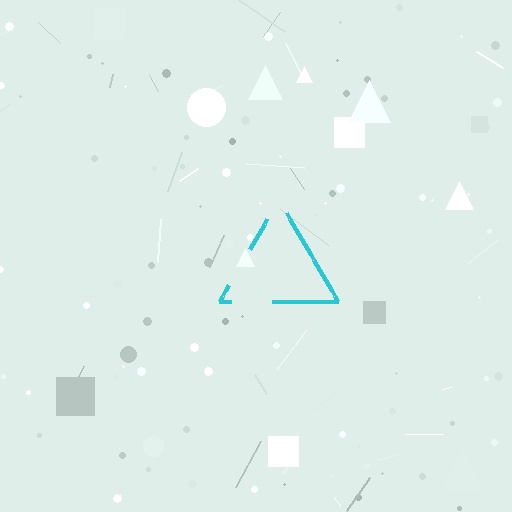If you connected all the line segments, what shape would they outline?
They would outline a triangle.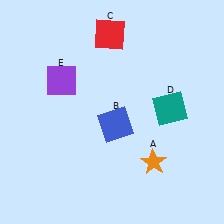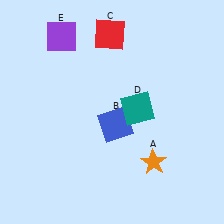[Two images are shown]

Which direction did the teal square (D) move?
The teal square (D) moved left.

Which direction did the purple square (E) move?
The purple square (E) moved up.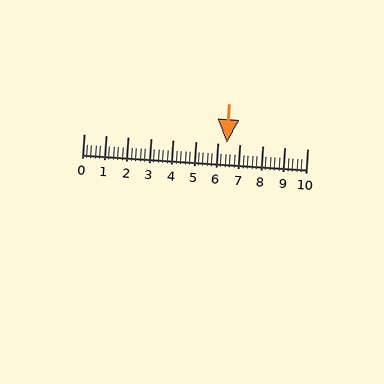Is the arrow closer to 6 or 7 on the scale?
The arrow is closer to 6.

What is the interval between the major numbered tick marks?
The major tick marks are spaced 1 units apart.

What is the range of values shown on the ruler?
The ruler shows values from 0 to 10.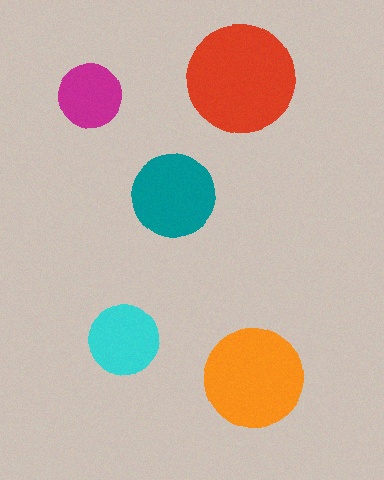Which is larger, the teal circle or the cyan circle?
The teal one.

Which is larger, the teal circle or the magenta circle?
The teal one.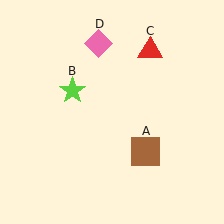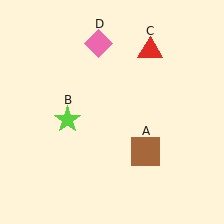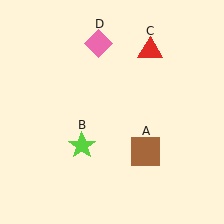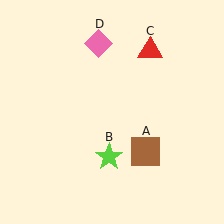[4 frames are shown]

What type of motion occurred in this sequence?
The lime star (object B) rotated counterclockwise around the center of the scene.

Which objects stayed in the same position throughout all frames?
Brown square (object A) and red triangle (object C) and pink diamond (object D) remained stationary.